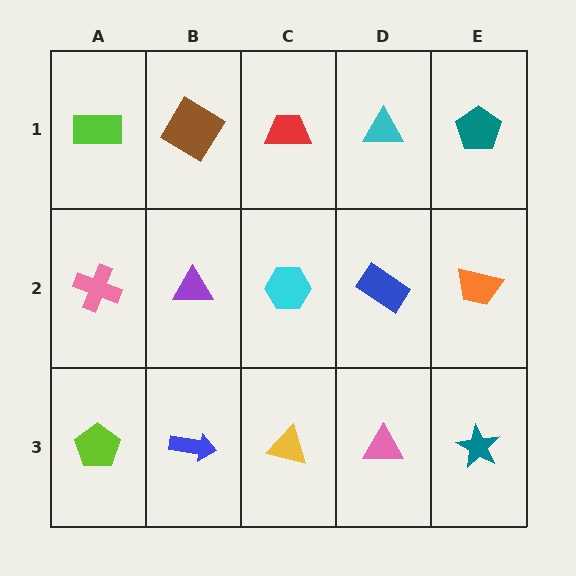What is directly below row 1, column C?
A cyan hexagon.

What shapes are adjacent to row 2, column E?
A teal pentagon (row 1, column E), a teal star (row 3, column E), a blue rectangle (row 2, column D).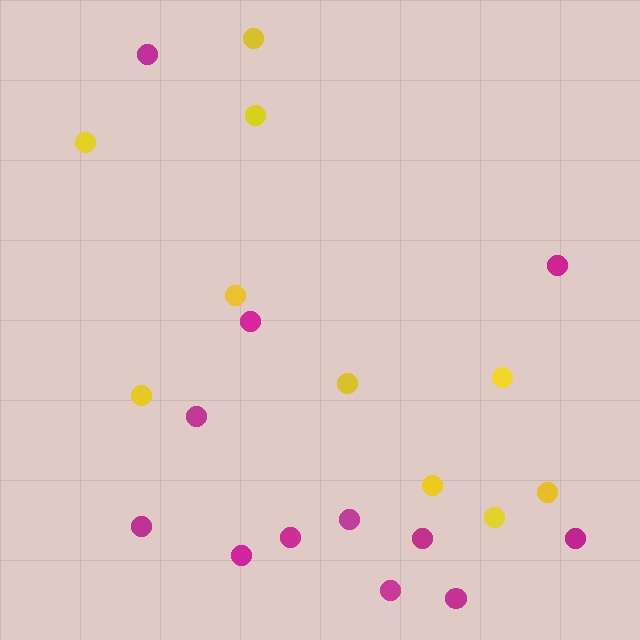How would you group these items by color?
There are 2 groups: one group of yellow circles (10) and one group of magenta circles (12).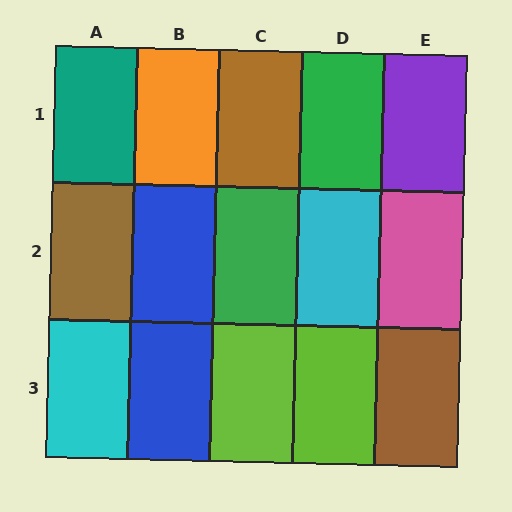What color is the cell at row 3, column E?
Brown.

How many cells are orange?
1 cell is orange.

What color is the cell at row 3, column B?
Blue.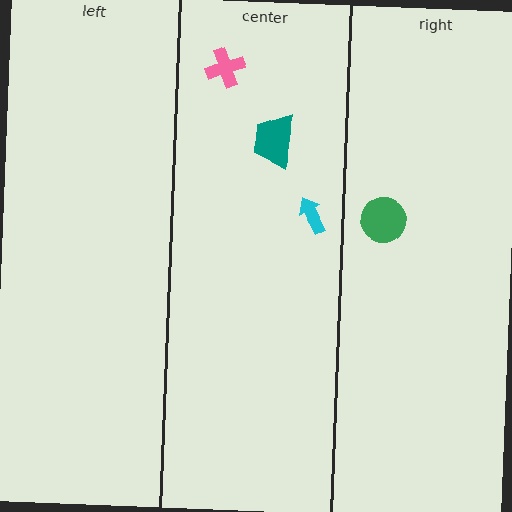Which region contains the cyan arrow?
The center region.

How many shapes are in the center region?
3.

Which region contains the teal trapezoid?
The center region.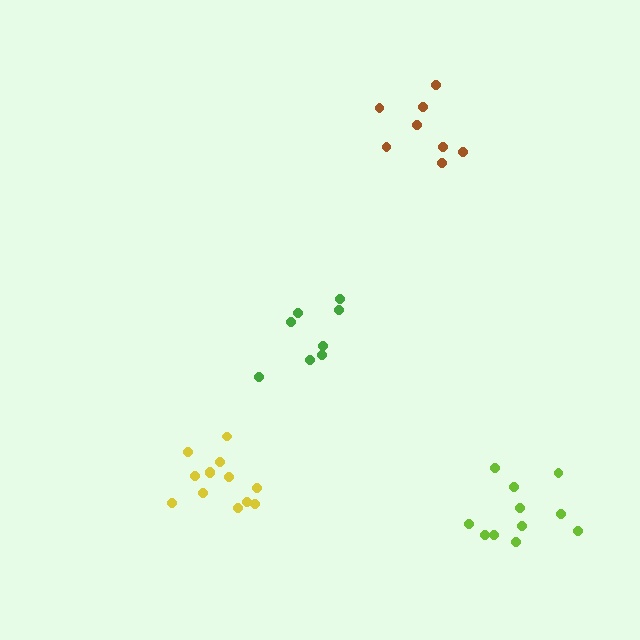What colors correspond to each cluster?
The clusters are colored: yellow, brown, green, lime.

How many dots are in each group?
Group 1: 13 dots, Group 2: 8 dots, Group 3: 8 dots, Group 4: 11 dots (40 total).